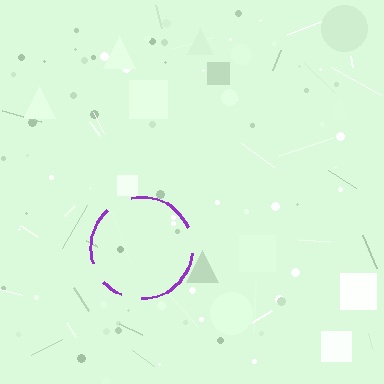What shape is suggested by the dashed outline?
The dashed outline suggests a circle.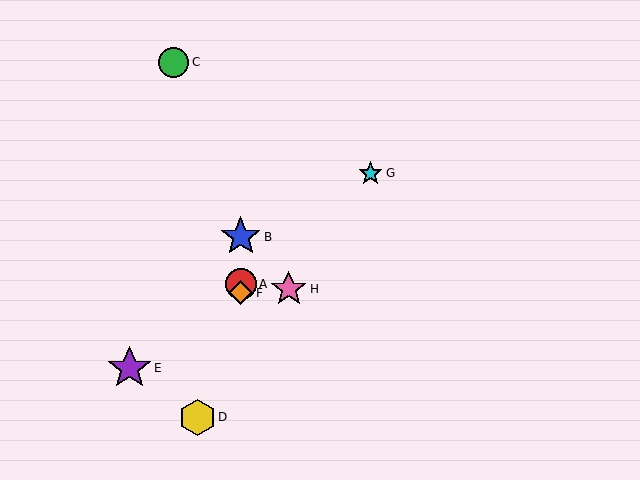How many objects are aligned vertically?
3 objects (A, B, F) are aligned vertically.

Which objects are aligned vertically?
Objects A, B, F are aligned vertically.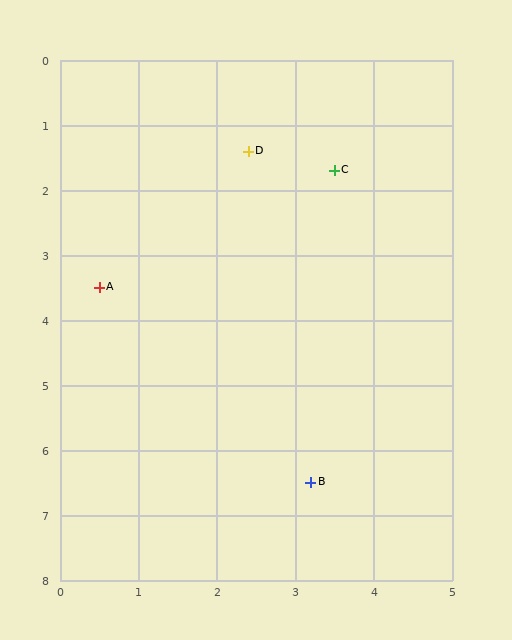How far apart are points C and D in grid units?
Points C and D are about 1.1 grid units apart.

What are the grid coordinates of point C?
Point C is at approximately (3.5, 1.7).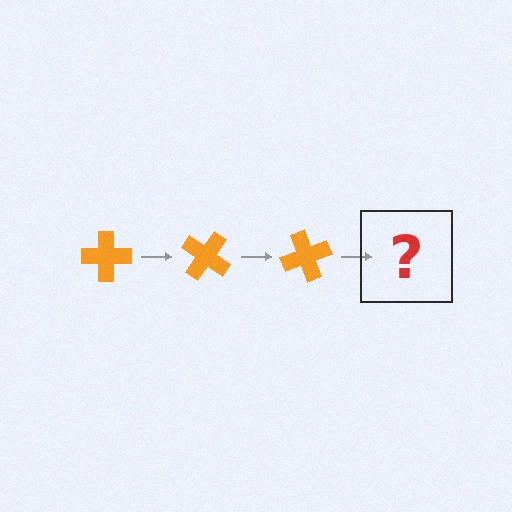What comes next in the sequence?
The next element should be an orange cross rotated 105 degrees.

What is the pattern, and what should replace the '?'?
The pattern is that the cross rotates 35 degrees each step. The '?' should be an orange cross rotated 105 degrees.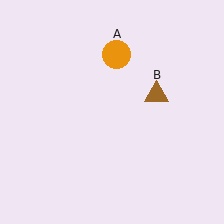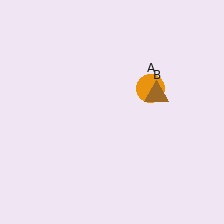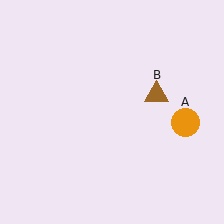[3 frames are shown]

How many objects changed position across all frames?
1 object changed position: orange circle (object A).